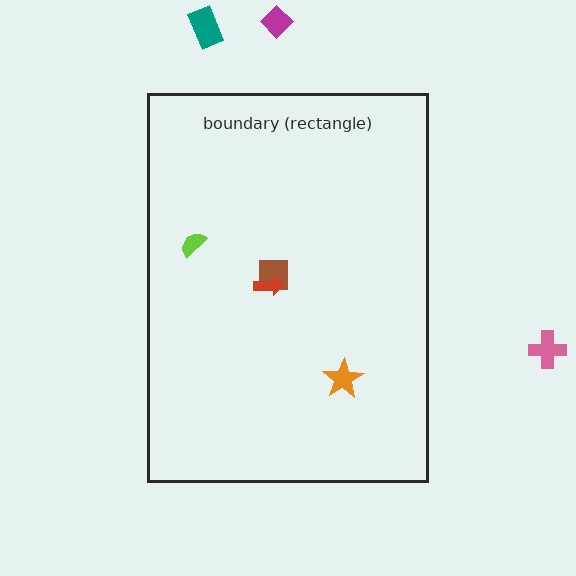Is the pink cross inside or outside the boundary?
Outside.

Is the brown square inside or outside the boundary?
Inside.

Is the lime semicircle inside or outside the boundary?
Inside.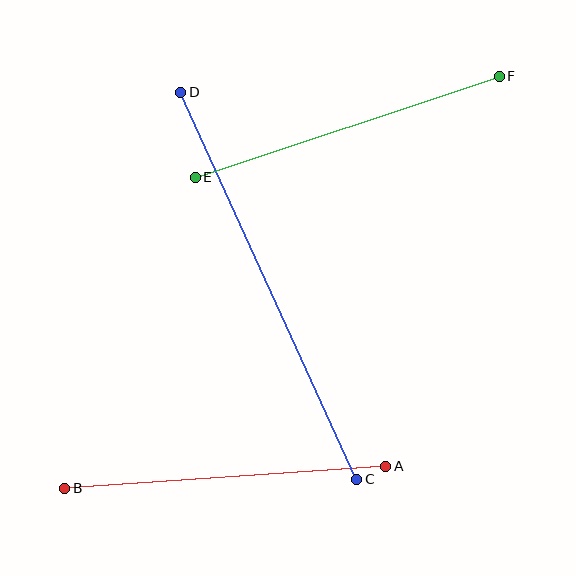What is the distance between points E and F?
The distance is approximately 320 pixels.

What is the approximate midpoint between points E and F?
The midpoint is at approximately (347, 127) pixels.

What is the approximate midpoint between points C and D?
The midpoint is at approximately (269, 286) pixels.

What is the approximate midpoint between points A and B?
The midpoint is at approximately (225, 477) pixels.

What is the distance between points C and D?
The distance is approximately 425 pixels.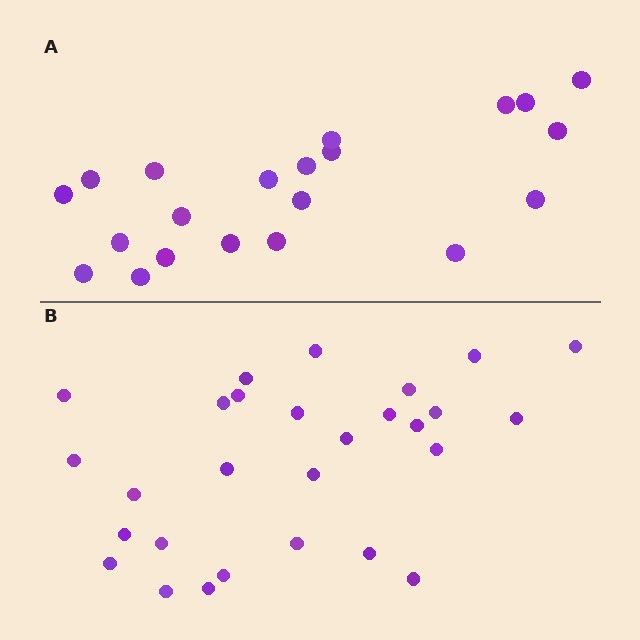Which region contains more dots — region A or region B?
Region B (the bottom region) has more dots.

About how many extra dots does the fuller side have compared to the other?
Region B has roughly 8 or so more dots than region A.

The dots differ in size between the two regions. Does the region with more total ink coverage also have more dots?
No. Region A has more total ink coverage because its dots are larger, but region B actually contains more individual dots. Total area can be misleading — the number of items is what matters here.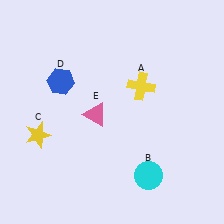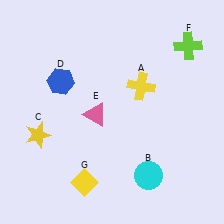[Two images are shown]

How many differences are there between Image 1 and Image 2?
There are 2 differences between the two images.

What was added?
A lime cross (F), a yellow diamond (G) were added in Image 2.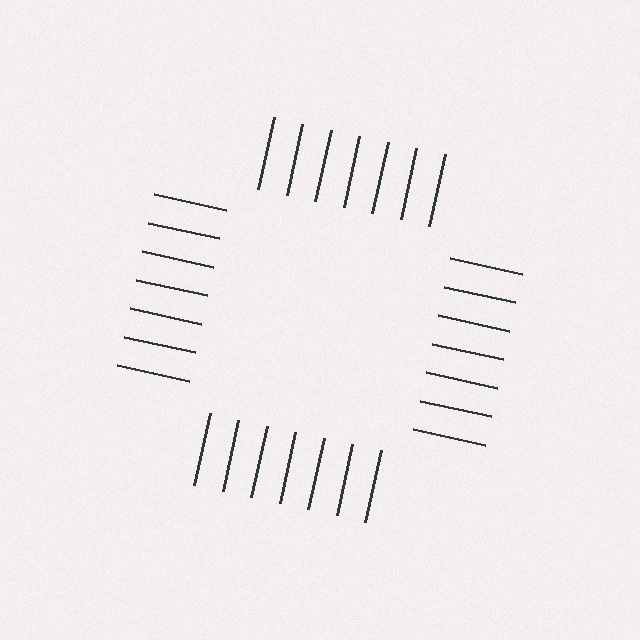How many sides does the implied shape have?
4 sides — the line-ends trace a square.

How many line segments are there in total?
28 — 7 along each of the 4 edges.